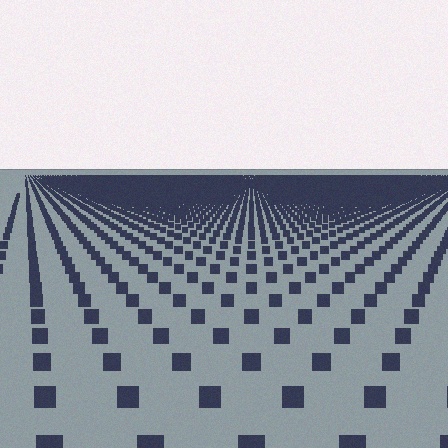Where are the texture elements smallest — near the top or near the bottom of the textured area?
Near the top.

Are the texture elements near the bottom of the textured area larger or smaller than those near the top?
Larger. Near the bottom, elements are closer to the viewer and appear at a bigger on-screen size.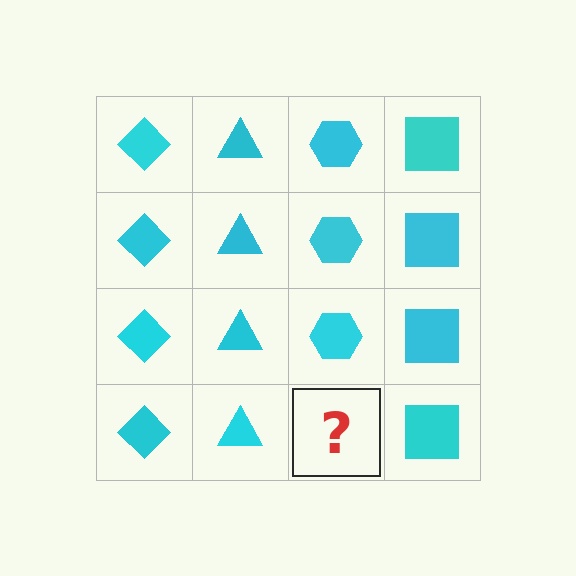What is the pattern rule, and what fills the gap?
The rule is that each column has a consistent shape. The gap should be filled with a cyan hexagon.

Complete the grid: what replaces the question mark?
The question mark should be replaced with a cyan hexagon.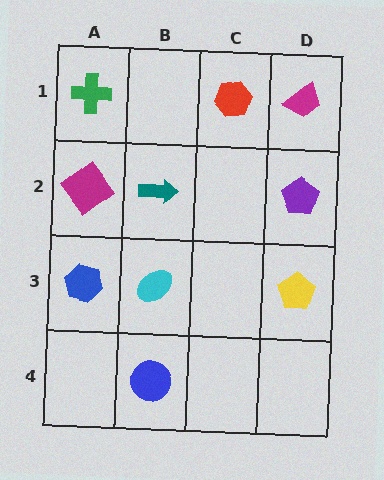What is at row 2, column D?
A purple pentagon.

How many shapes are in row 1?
3 shapes.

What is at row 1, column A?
A green cross.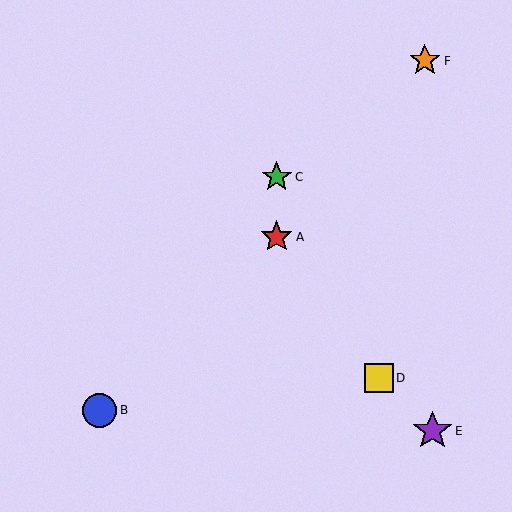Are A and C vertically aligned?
Yes, both are at x≈277.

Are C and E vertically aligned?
No, C is at x≈277 and E is at x≈433.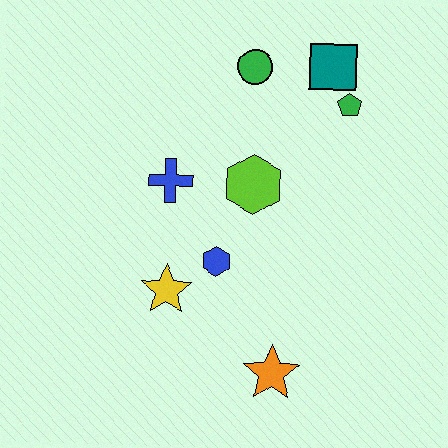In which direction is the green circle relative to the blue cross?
The green circle is above the blue cross.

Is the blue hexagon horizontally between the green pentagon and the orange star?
No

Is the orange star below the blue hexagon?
Yes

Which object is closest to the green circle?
The teal square is closest to the green circle.